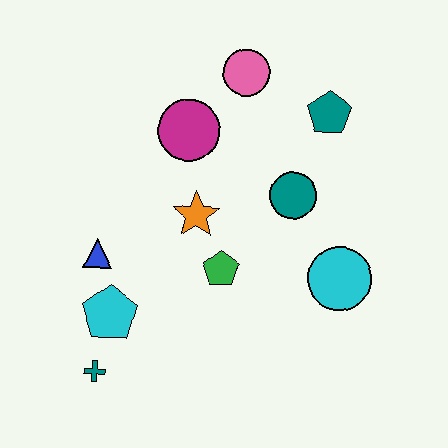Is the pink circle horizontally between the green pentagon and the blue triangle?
No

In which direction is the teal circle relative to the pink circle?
The teal circle is below the pink circle.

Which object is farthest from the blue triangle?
The teal pentagon is farthest from the blue triangle.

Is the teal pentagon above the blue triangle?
Yes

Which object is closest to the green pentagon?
The orange star is closest to the green pentagon.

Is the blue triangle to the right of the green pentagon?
No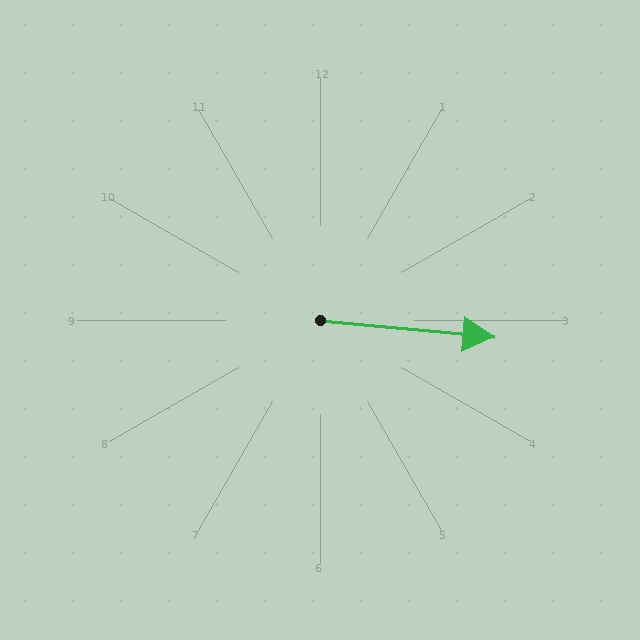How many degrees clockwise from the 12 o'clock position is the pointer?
Approximately 95 degrees.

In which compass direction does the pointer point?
East.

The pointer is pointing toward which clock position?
Roughly 3 o'clock.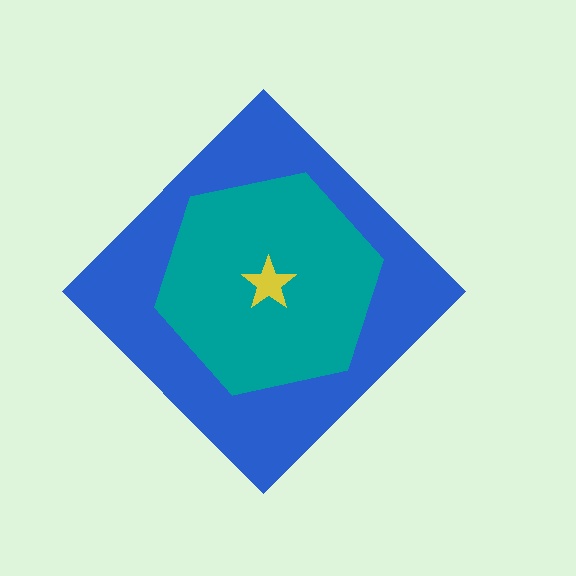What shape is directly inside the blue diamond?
The teal hexagon.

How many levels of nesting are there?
3.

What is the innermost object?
The yellow star.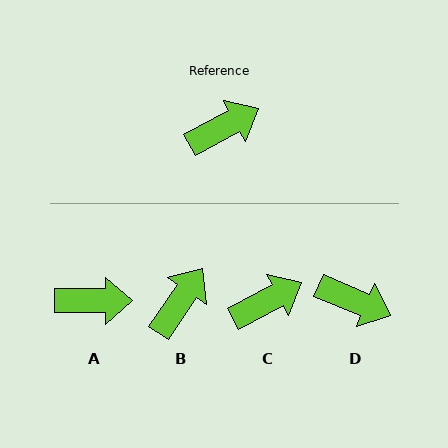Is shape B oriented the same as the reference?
No, it is off by about 28 degrees.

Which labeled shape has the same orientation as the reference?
C.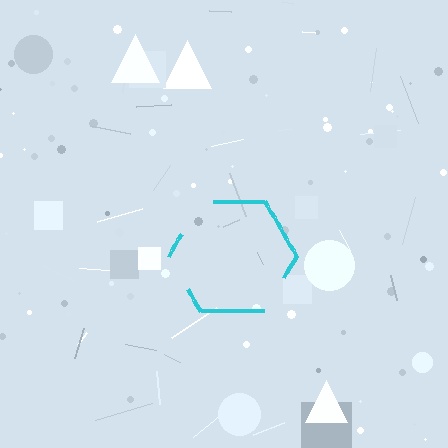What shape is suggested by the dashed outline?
The dashed outline suggests a hexagon.